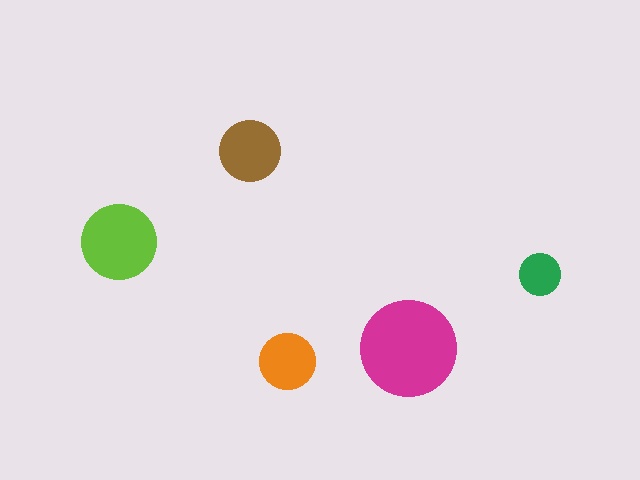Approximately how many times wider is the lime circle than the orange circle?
About 1.5 times wider.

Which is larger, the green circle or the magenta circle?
The magenta one.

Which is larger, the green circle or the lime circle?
The lime one.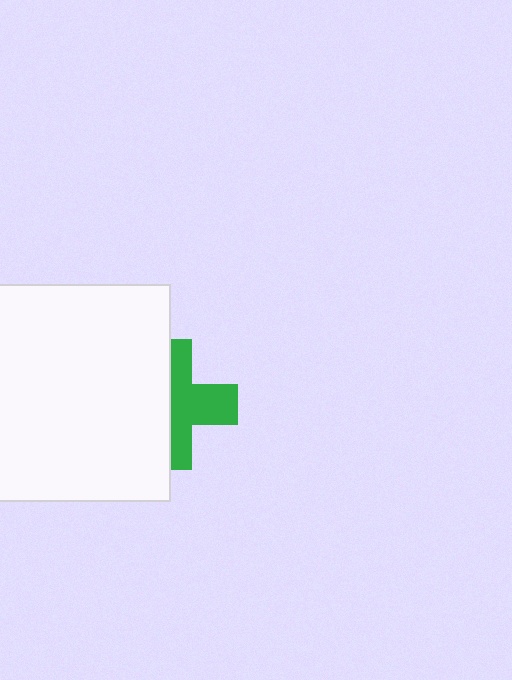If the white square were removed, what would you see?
You would see the complete green cross.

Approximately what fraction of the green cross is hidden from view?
Roughly 50% of the green cross is hidden behind the white square.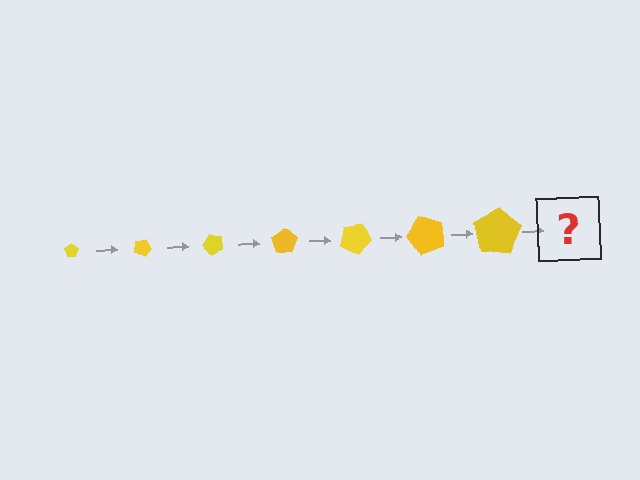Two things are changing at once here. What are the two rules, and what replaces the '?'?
The two rules are that the pentagon grows larger each step and it rotates 25 degrees each step. The '?' should be a pentagon, larger than the previous one and rotated 175 degrees from the start.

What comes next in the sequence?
The next element should be a pentagon, larger than the previous one and rotated 175 degrees from the start.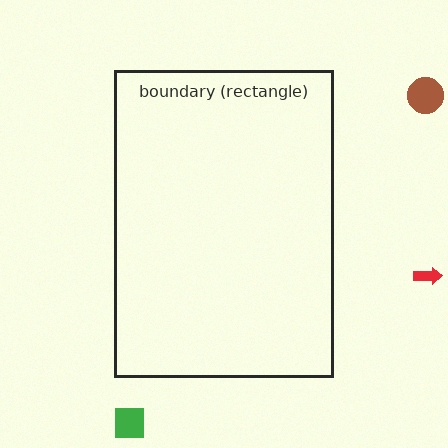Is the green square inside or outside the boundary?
Outside.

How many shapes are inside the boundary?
0 inside, 3 outside.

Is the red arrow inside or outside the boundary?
Outside.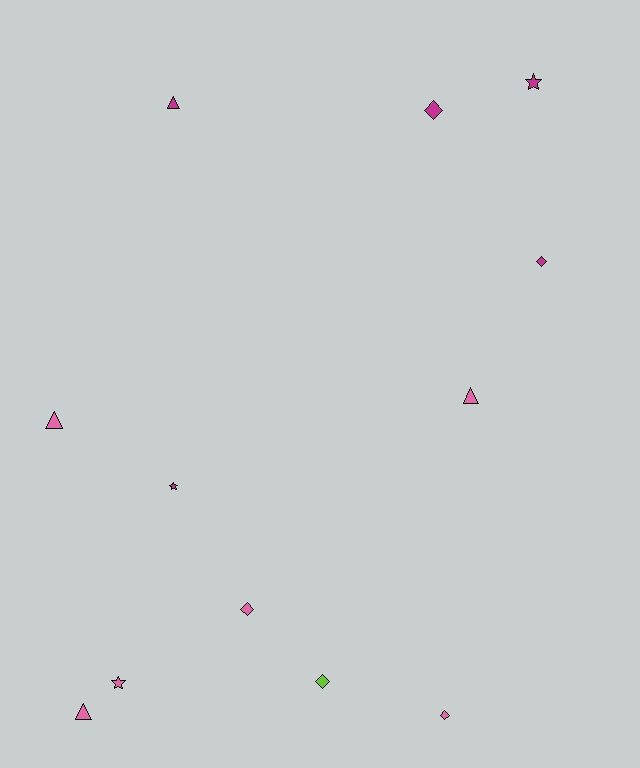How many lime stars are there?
There are no lime stars.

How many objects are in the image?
There are 12 objects.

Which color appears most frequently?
Pink, with 6 objects.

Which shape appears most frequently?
Diamond, with 5 objects.